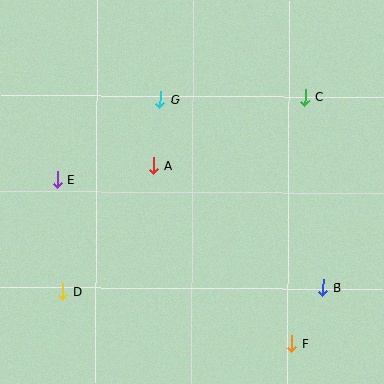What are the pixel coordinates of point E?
Point E is at (57, 180).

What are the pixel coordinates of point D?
Point D is at (63, 292).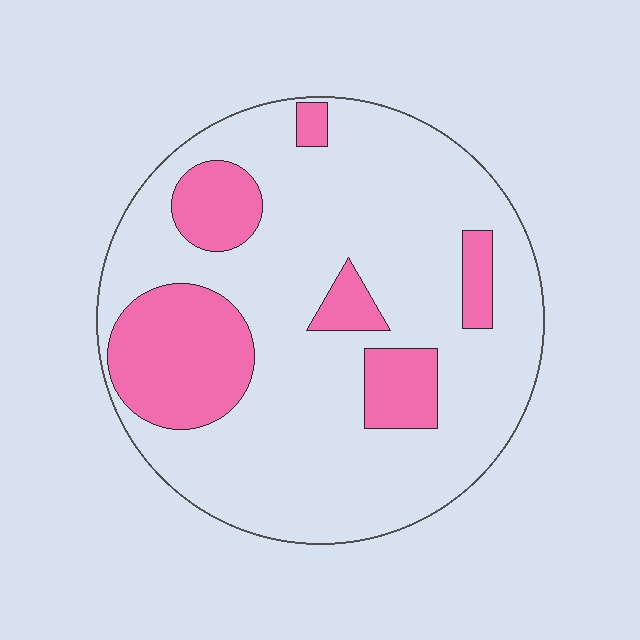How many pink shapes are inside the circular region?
6.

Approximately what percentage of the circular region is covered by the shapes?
Approximately 25%.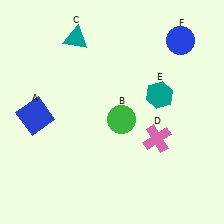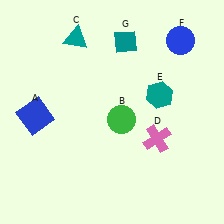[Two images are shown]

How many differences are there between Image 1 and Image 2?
There is 1 difference between the two images.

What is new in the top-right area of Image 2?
A teal diamond (G) was added in the top-right area of Image 2.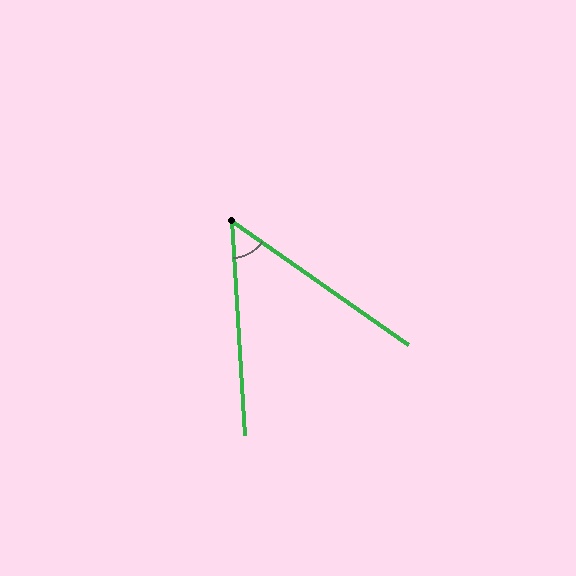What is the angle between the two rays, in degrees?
Approximately 51 degrees.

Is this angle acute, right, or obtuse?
It is acute.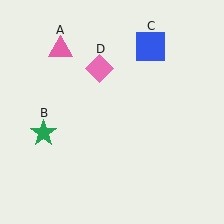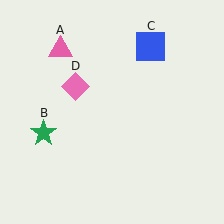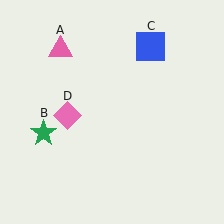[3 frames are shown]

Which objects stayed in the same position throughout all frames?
Pink triangle (object A) and green star (object B) and blue square (object C) remained stationary.